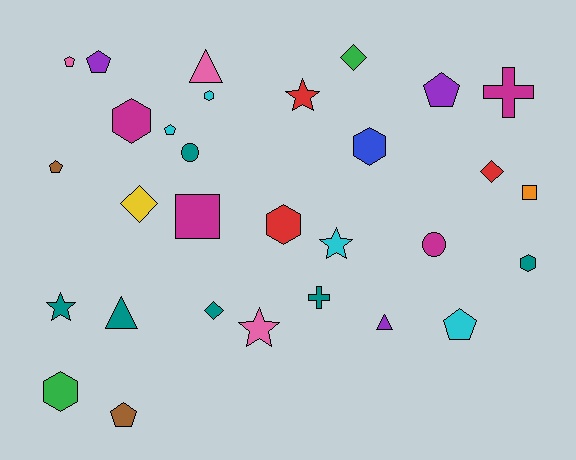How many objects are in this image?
There are 30 objects.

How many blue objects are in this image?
There is 1 blue object.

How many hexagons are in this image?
There are 6 hexagons.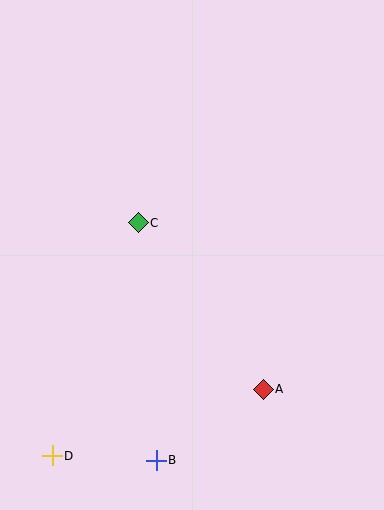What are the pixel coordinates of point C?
Point C is at (138, 223).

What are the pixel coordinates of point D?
Point D is at (52, 456).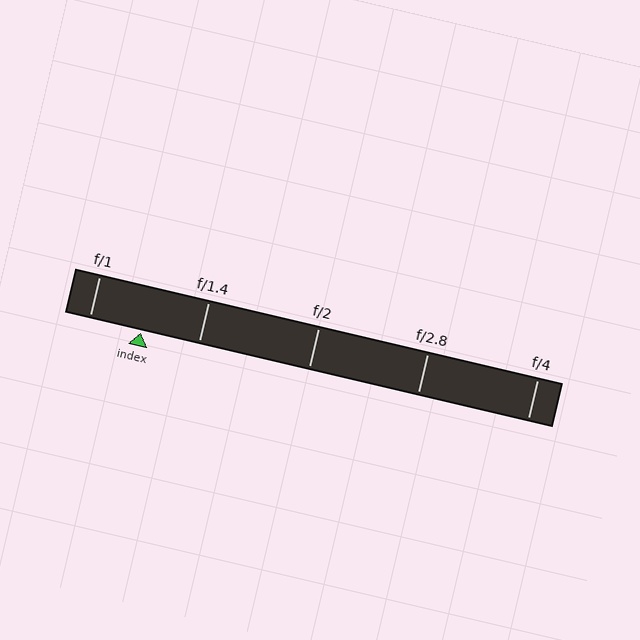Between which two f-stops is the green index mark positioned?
The index mark is between f/1 and f/1.4.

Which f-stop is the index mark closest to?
The index mark is closest to f/1.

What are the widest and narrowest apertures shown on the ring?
The widest aperture shown is f/1 and the narrowest is f/4.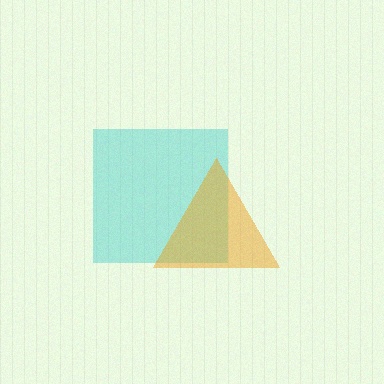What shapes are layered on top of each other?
The layered shapes are: a cyan square, an orange triangle.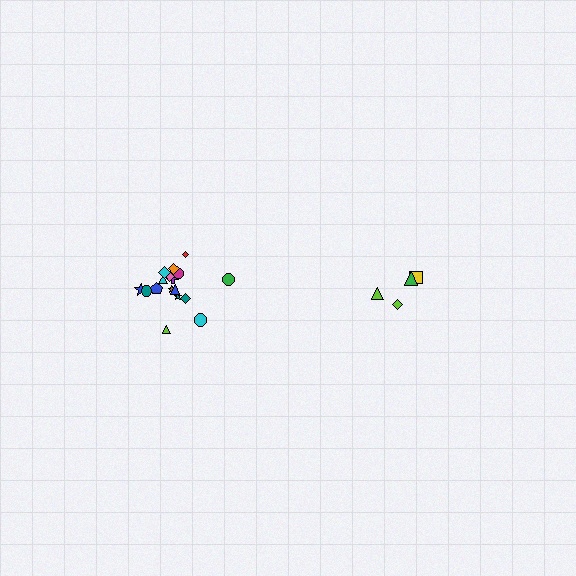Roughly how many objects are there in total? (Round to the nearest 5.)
Roughly 20 objects in total.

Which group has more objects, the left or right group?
The left group.